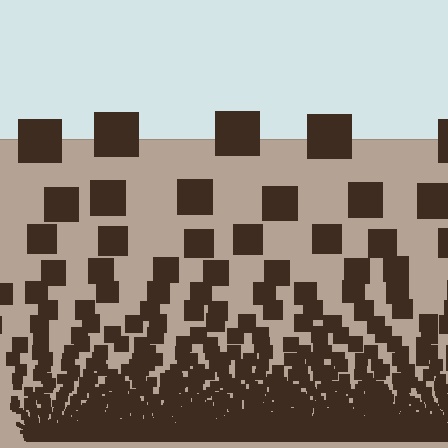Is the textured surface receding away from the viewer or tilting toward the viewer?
The surface appears to tilt toward the viewer. Texture elements get larger and sparser toward the top.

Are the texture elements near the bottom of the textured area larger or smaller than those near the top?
Smaller. The gradient is inverted — elements near the bottom are smaller and denser.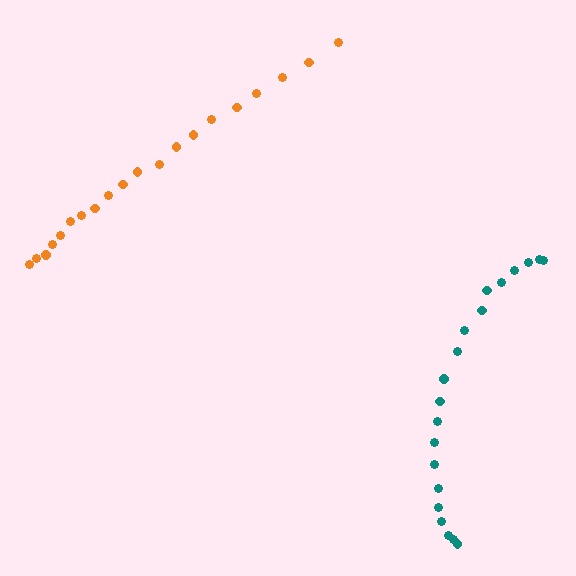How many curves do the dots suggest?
There are 2 distinct paths.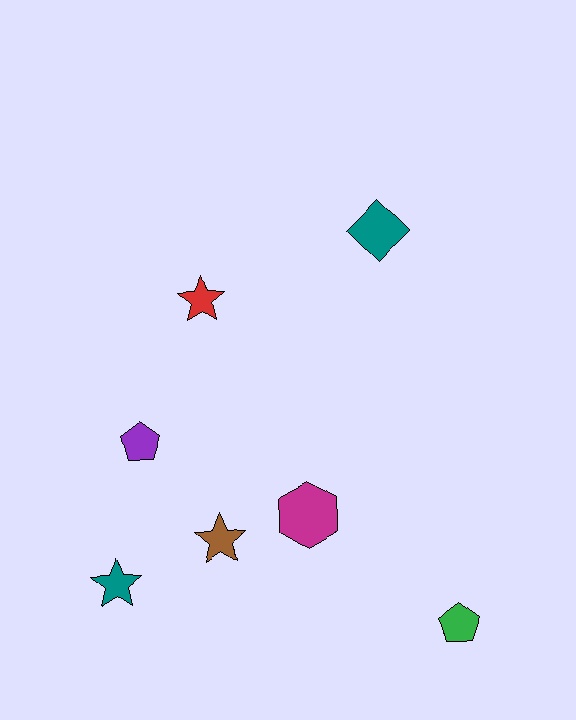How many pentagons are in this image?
There are 2 pentagons.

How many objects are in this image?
There are 7 objects.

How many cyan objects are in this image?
There are no cyan objects.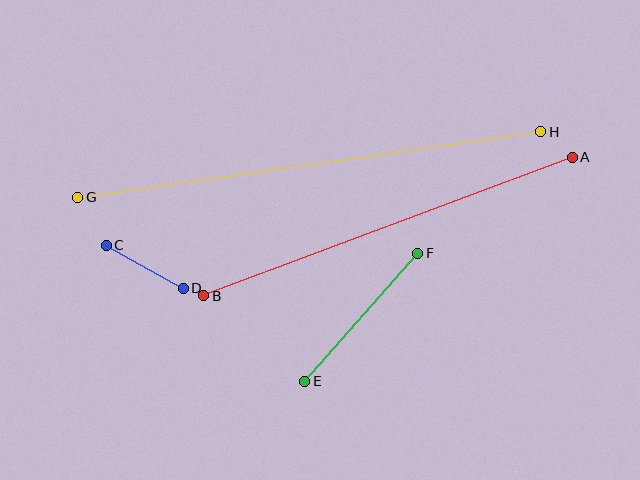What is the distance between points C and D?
The distance is approximately 88 pixels.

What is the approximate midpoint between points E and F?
The midpoint is at approximately (361, 317) pixels.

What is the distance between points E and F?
The distance is approximately 171 pixels.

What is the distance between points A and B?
The distance is approximately 393 pixels.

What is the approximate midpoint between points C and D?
The midpoint is at approximately (145, 267) pixels.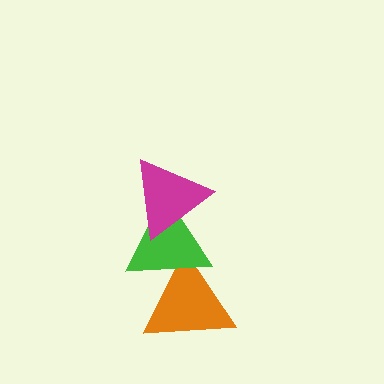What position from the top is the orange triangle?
The orange triangle is 3rd from the top.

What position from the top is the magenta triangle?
The magenta triangle is 1st from the top.